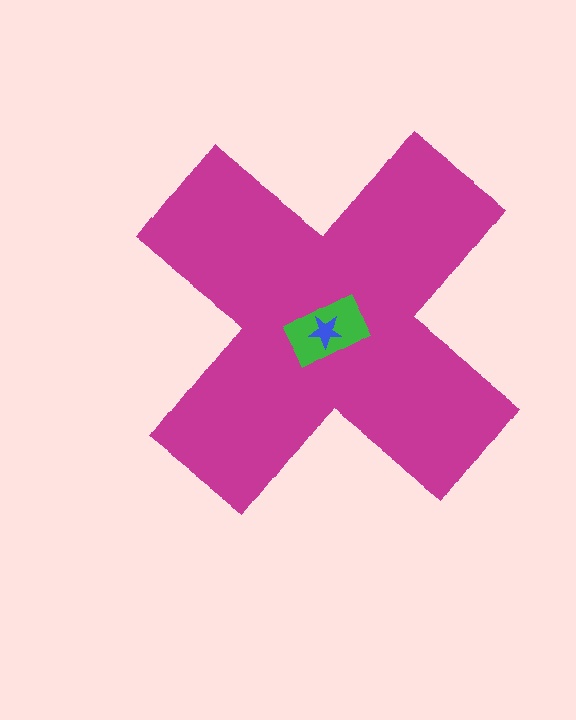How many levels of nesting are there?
3.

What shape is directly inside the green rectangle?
The blue star.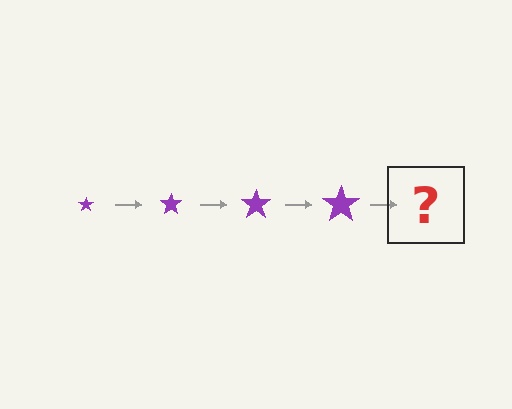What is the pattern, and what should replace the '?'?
The pattern is that the star gets progressively larger each step. The '?' should be a purple star, larger than the previous one.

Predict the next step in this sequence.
The next step is a purple star, larger than the previous one.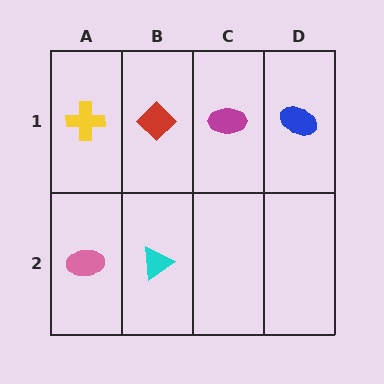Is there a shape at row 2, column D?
No, that cell is empty.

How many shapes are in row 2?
2 shapes.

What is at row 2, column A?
A pink ellipse.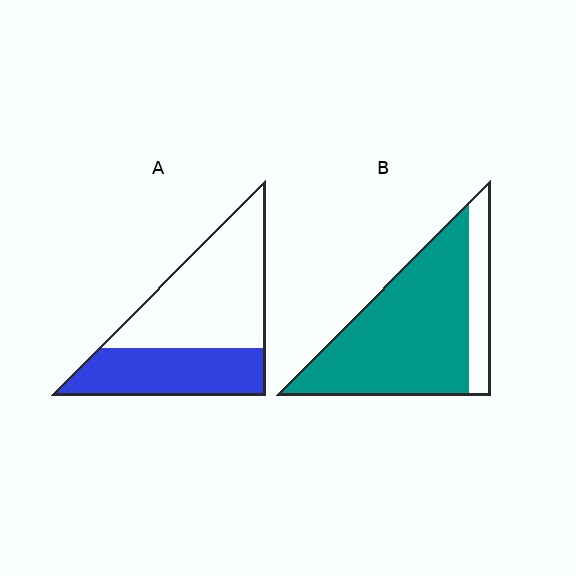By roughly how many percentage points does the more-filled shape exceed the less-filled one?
By roughly 40 percentage points (B over A).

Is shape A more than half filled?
No.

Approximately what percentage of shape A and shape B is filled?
A is approximately 40% and B is approximately 80%.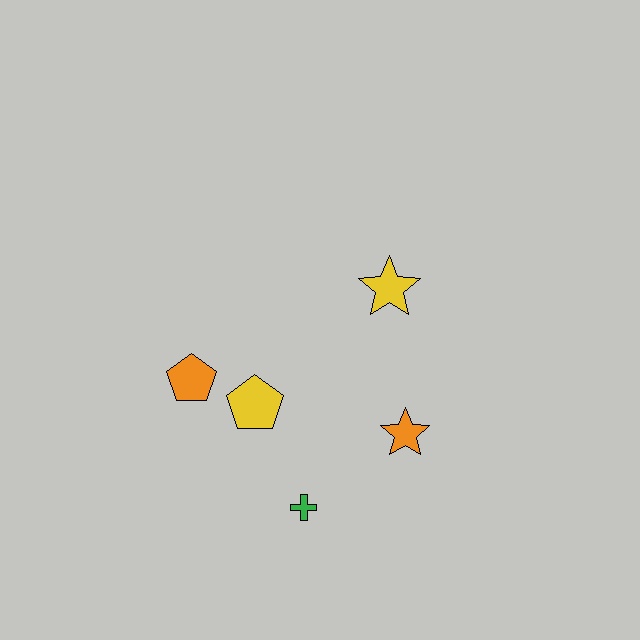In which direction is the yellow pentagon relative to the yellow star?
The yellow pentagon is to the left of the yellow star.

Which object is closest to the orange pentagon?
The yellow pentagon is closest to the orange pentagon.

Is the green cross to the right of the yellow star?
No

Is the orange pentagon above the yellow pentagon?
Yes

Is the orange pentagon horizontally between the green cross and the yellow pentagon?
No